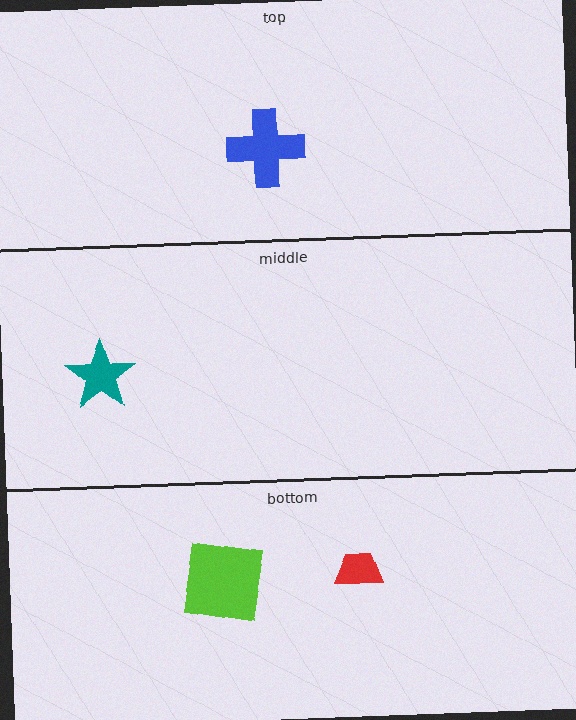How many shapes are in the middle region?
1.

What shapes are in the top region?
The blue cross.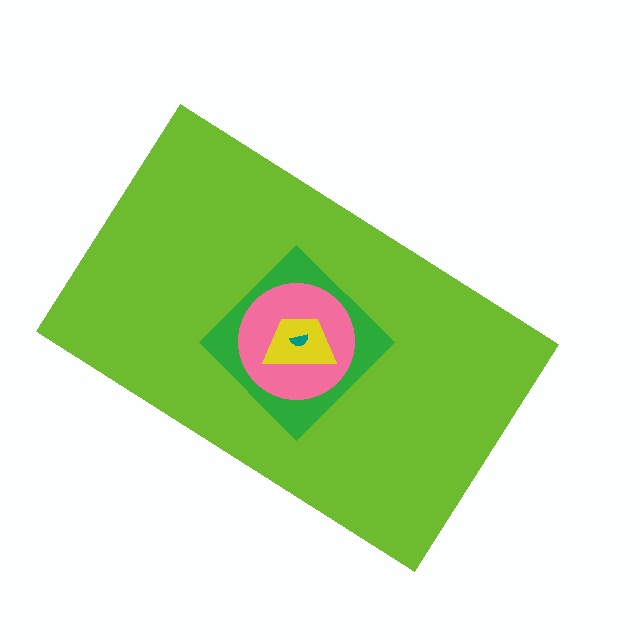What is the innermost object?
The teal semicircle.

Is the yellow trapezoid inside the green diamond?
Yes.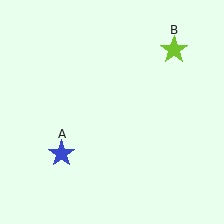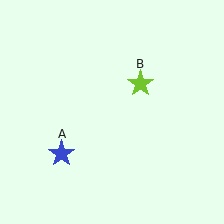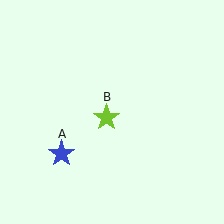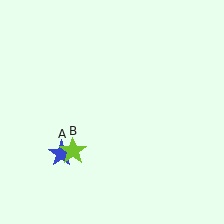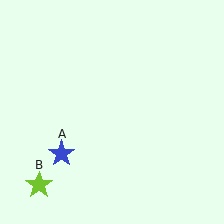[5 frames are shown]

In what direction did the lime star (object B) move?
The lime star (object B) moved down and to the left.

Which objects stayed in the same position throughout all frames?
Blue star (object A) remained stationary.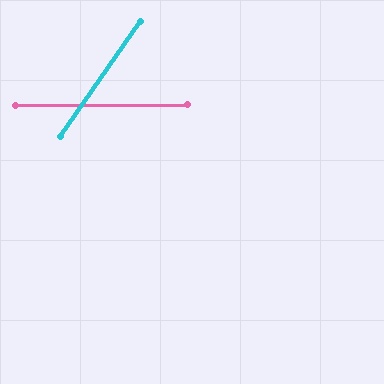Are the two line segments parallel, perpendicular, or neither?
Neither parallel nor perpendicular — they differ by about 54°.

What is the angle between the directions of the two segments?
Approximately 54 degrees.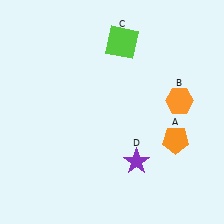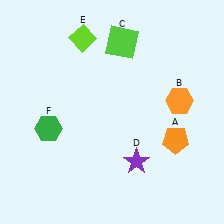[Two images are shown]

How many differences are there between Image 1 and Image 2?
There are 2 differences between the two images.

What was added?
A lime diamond (E), a green hexagon (F) were added in Image 2.